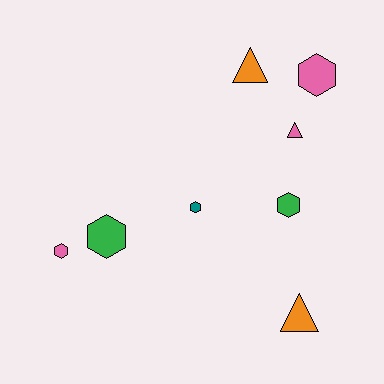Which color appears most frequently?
Pink, with 3 objects.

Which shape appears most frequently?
Hexagon, with 5 objects.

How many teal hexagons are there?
There is 1 teal hexagon.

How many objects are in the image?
There are 8 objects.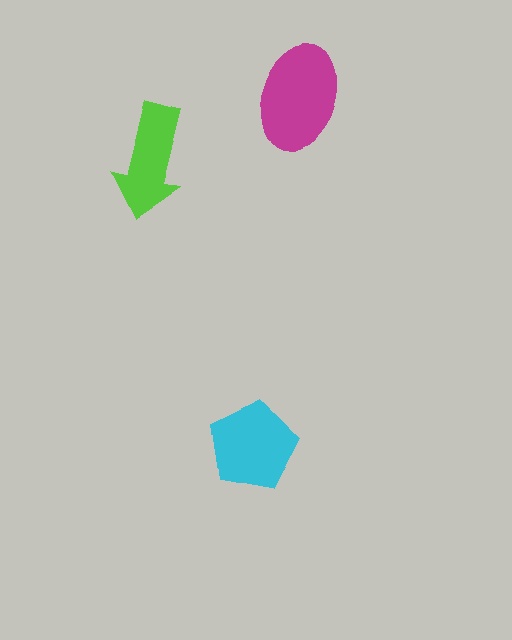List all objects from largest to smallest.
The magenta ellipse, the cyan pentagon, the lime arrow.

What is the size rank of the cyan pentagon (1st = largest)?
2nd.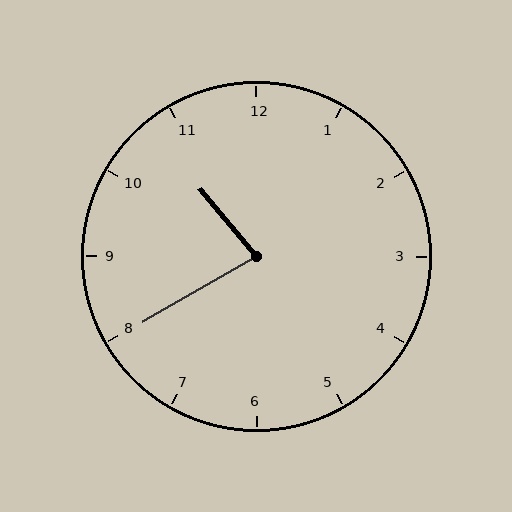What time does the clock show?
10:40.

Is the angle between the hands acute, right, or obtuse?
It is acute.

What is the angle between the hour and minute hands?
Approximately 80 degrees.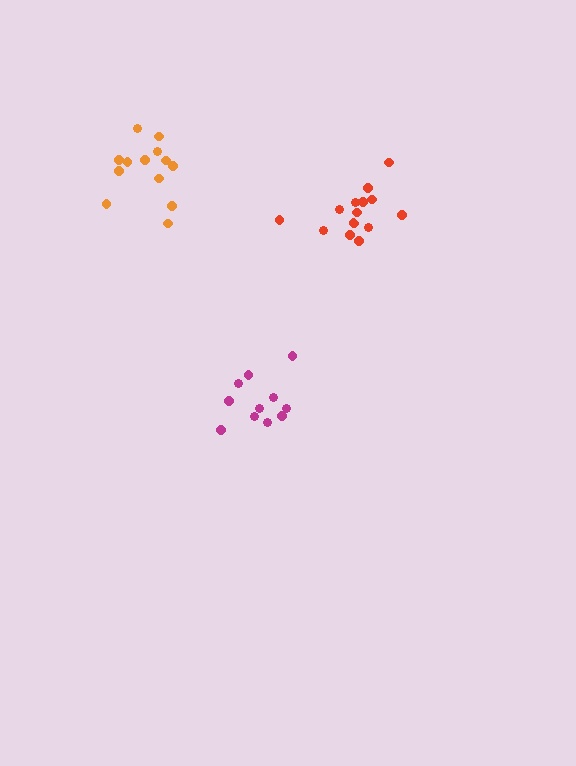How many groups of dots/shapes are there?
There are 3 groups.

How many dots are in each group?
Group 1: 13 dots, Group 2: 11 dots, Group 3: 15 dots (39 total).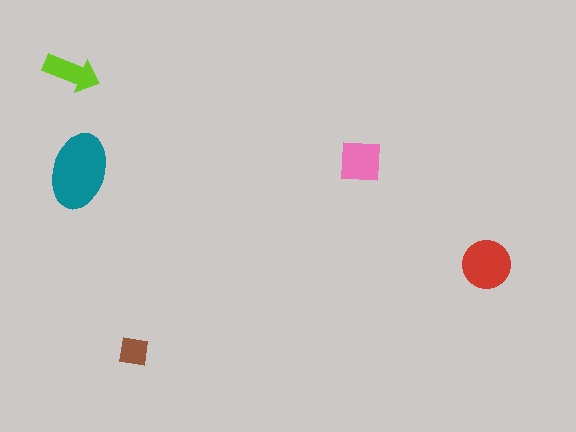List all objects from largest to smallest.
The teal ellipse, the red circle, the pink square, the lime arrow, the brown square.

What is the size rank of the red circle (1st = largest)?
2nd.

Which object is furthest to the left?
The lime arrow is leftmost.